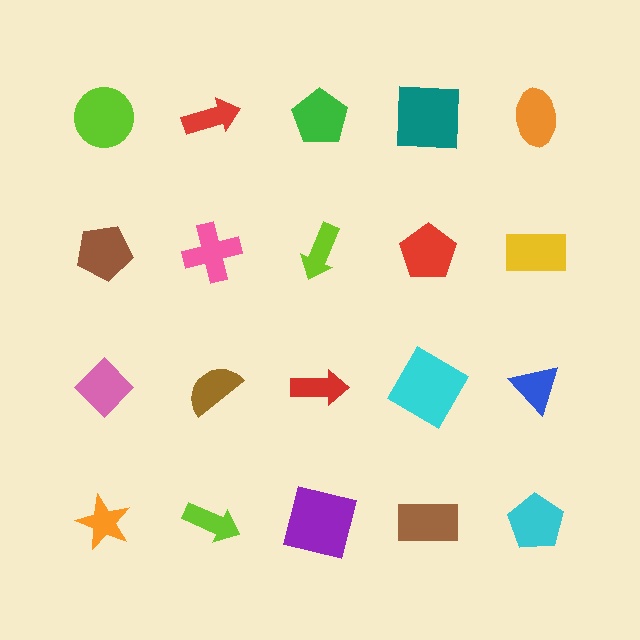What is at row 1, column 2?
A red arrow.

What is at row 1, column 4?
A teal square.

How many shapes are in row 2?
5 shapes.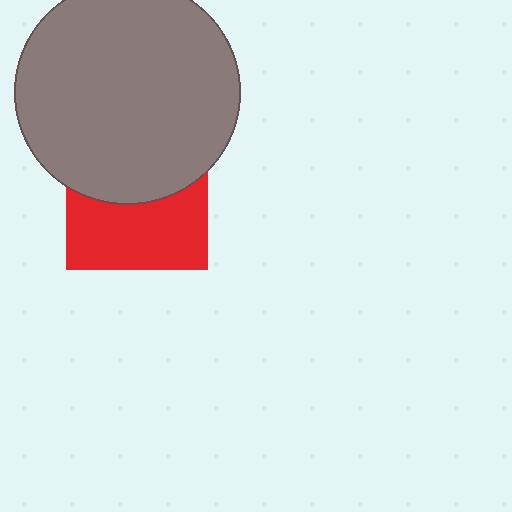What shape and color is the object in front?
The object in front is a gray circle.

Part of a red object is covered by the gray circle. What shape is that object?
It is a square.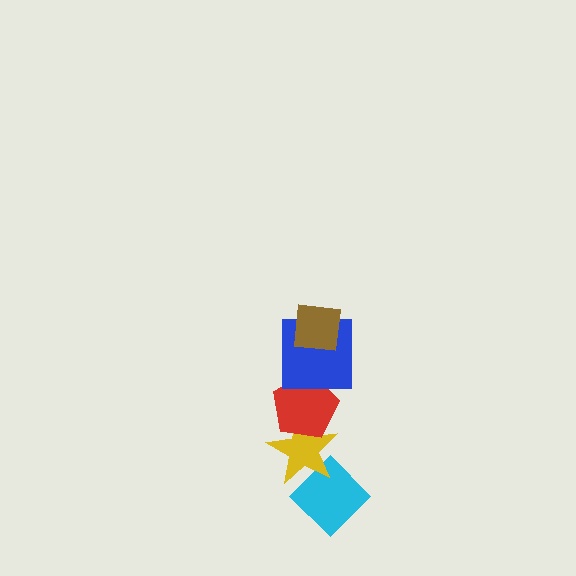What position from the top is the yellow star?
The yellow star is 4th from the top.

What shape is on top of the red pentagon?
The blue square is on top of the red pentagon.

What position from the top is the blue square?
The blue square is 2nd from the top.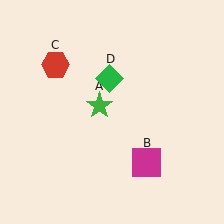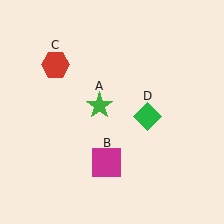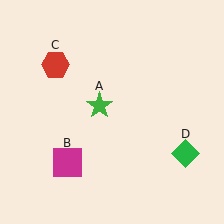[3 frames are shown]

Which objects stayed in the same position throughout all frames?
Green star (object A) and red hexagon (object C) remained stationary.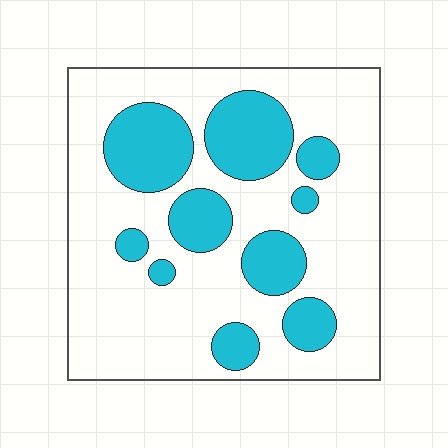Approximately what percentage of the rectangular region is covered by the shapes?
Approximately 30%.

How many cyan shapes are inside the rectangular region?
10.